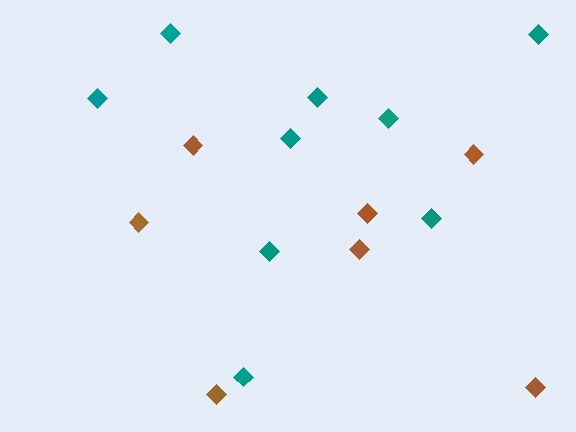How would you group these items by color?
There are 2 groups: one group of brown diamonds (7) and one group of teal diamonds (9).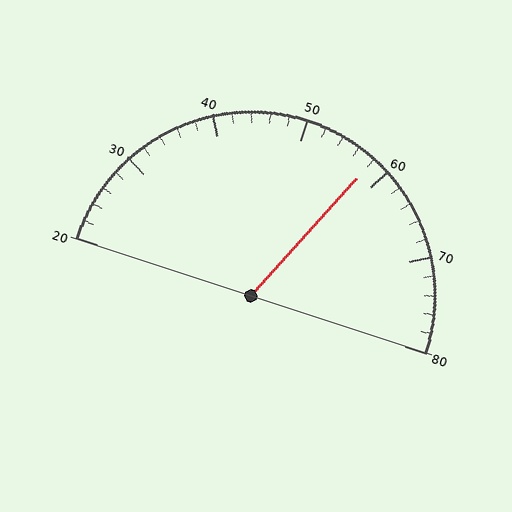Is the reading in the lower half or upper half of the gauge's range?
The reading is in the upper half of the range (20 to 80).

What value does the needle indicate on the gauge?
The needle indicates approximately 58.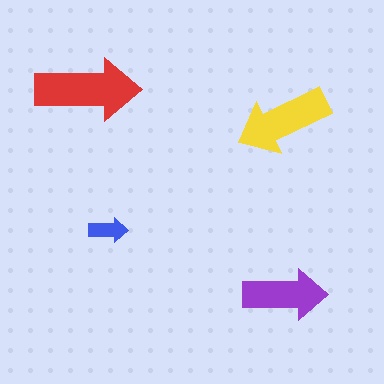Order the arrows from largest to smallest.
the red one, the yellow one, the purple one, the blue one.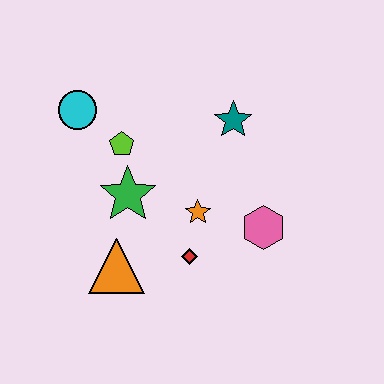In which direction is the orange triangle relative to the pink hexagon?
The orange triangle is to the left of the pink hexagon.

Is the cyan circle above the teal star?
Yes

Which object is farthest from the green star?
The pink hexagon is farthest from the green star.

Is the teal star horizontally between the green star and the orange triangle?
No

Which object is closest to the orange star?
The red diamond is closest to the orange star.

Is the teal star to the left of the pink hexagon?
Yes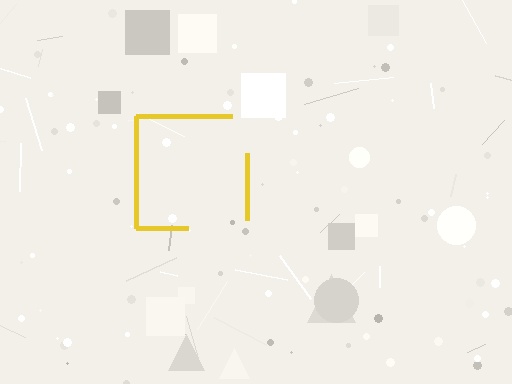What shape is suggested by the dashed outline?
The dashed outline suggests a square.